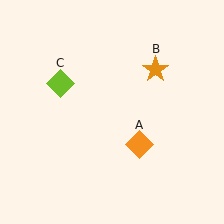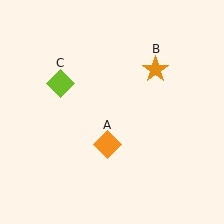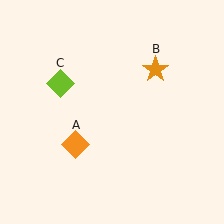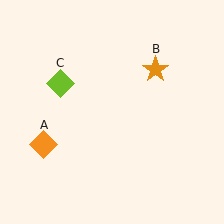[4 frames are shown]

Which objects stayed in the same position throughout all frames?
Orange star (object B) and lime diamond (object C) remained stationary.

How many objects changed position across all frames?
1 object changed position: orange diamond (object A).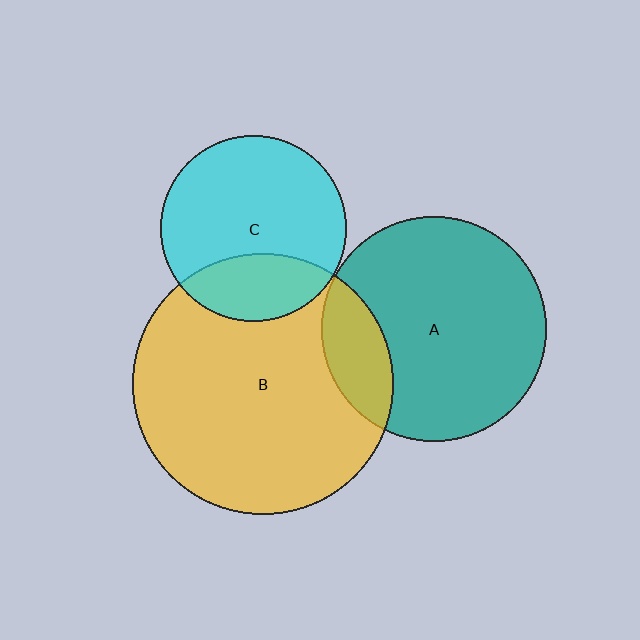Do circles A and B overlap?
Yes.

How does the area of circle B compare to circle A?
Approximately 1.3 times.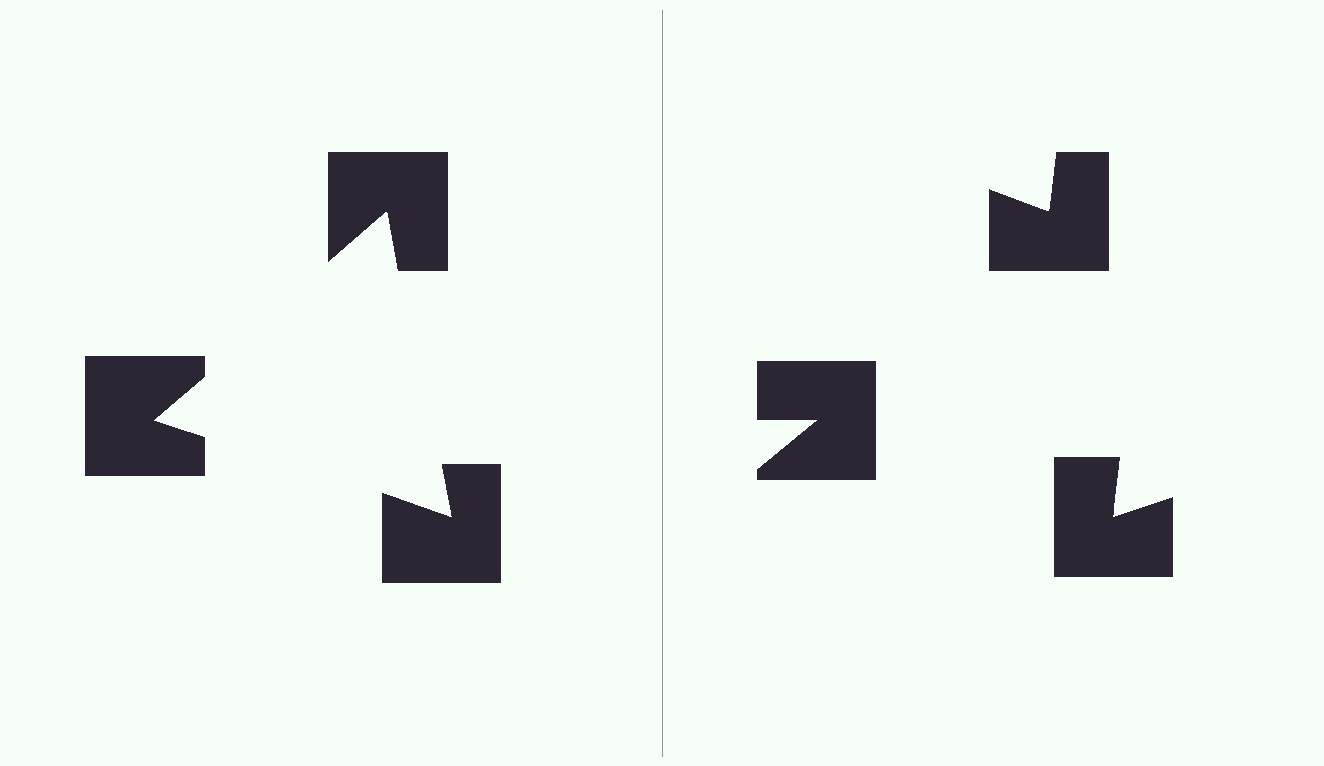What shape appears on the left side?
An illusory triangle.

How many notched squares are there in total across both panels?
6 — 3 on each side.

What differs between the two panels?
The notched squares are positioned identically on both sides; only the wedge orientations differ. On the left they align to a triangle; on the right they are misaligned.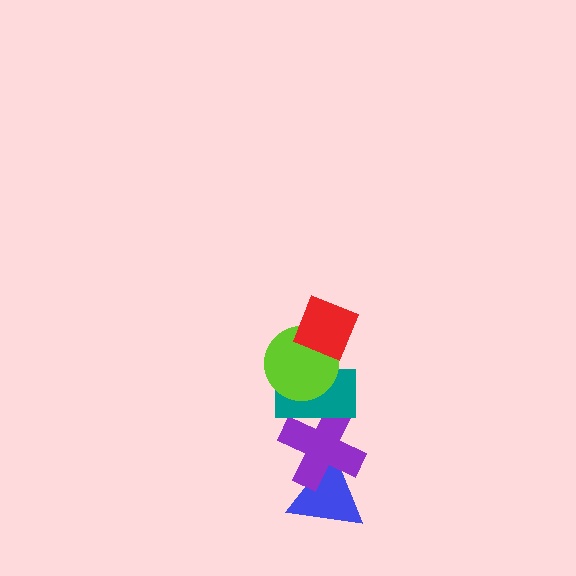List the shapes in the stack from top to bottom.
From top to bottom: the red diamond, the lime circle, the teal rectangle, the purple cross, the blue triangle.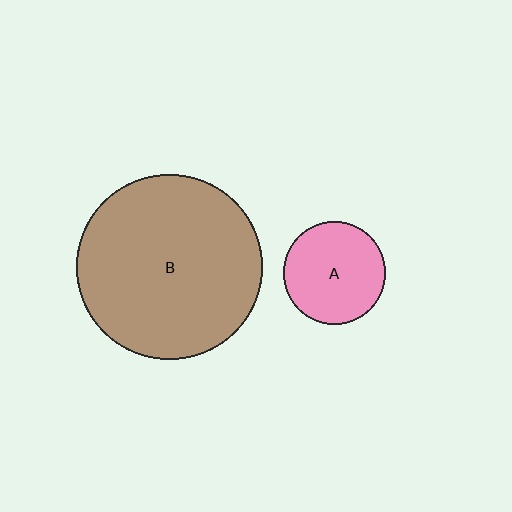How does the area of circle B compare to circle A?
Approximately 3.3 times.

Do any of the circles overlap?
No, none of the circles overlap.